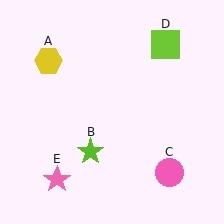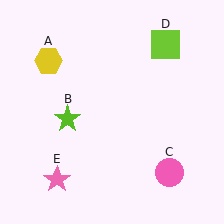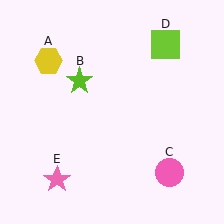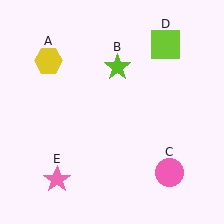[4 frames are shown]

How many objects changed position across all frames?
1 object changed position: lime star (object B).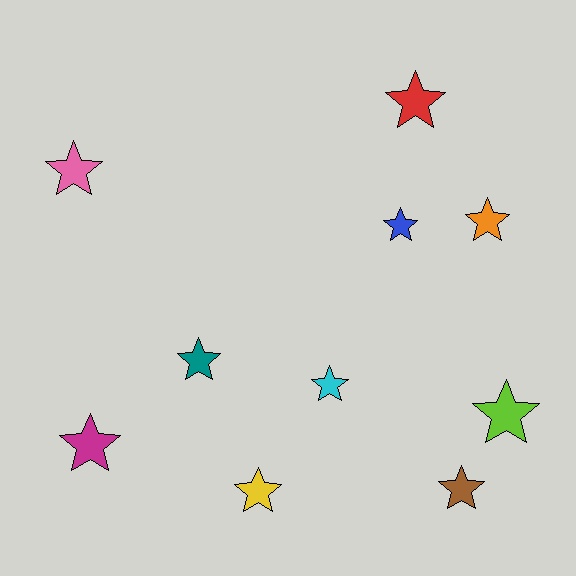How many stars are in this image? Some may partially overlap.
There are 10 stars.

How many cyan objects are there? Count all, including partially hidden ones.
There is 1 cyan object.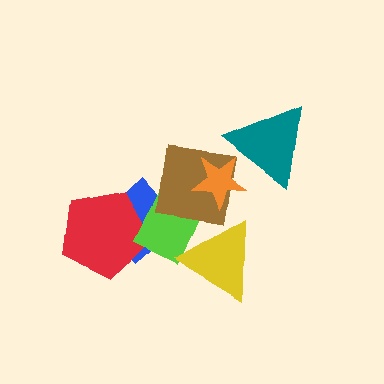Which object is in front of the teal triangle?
The orange star is in front of the teal triangle.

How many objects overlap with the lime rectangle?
5 objects overlap with the lime rectangle.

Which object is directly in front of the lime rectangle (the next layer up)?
The brown square is directly in front of the lime rectangle.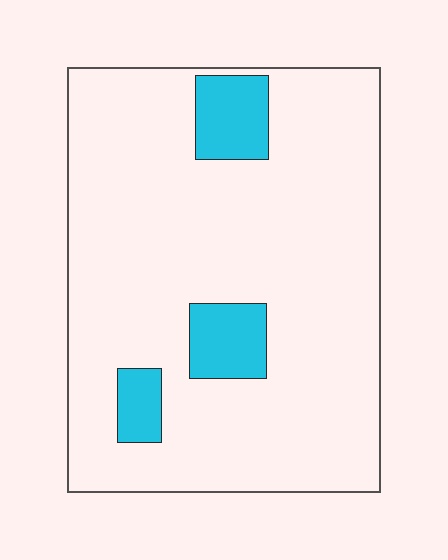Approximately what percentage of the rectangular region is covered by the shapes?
Approximately 10%.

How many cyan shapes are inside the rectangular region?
3.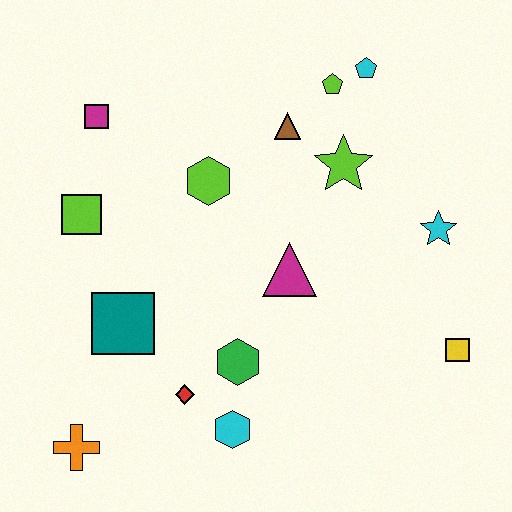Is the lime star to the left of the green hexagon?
No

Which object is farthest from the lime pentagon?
The orange cross is farthest from the lime pentagon.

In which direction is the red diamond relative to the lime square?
The red diamond is below the lime square.